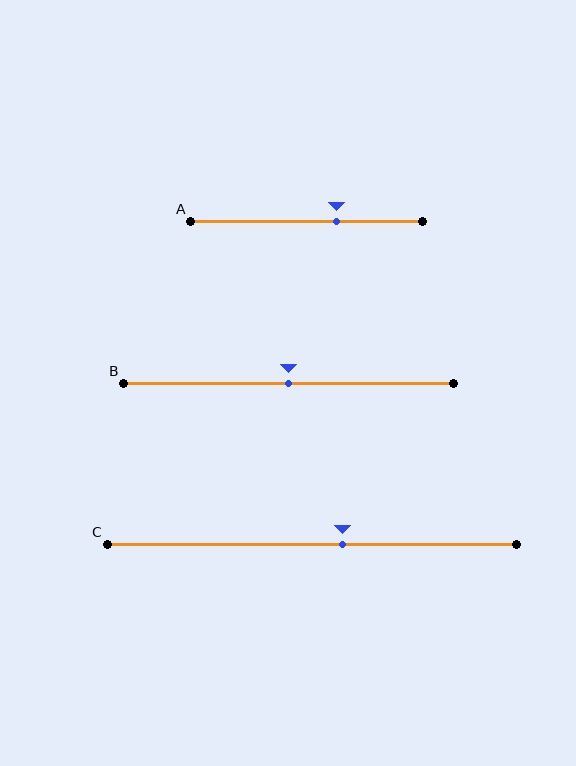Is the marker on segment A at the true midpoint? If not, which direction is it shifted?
No, the marker on segment A is shifted to the right by about 13% of the segment length.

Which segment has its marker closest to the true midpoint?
Segment B has its marker closest to the true midpoint.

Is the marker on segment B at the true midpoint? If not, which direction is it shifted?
Yes, the marker on segment B is at the true midpoint.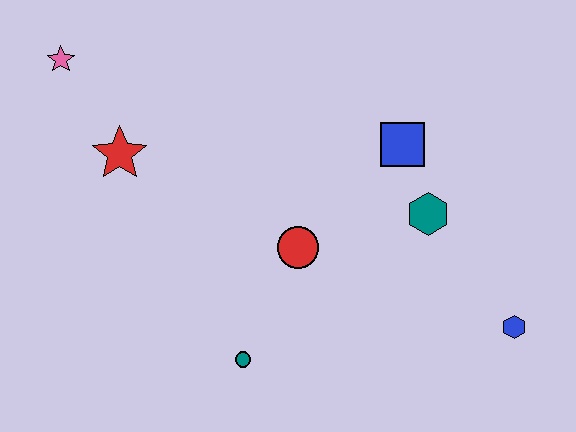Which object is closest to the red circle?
The teal circle is closest to the red circle.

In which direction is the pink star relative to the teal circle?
The pink star is above the teal circle.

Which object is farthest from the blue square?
The pink star is farthest from the blue square.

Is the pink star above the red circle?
Yes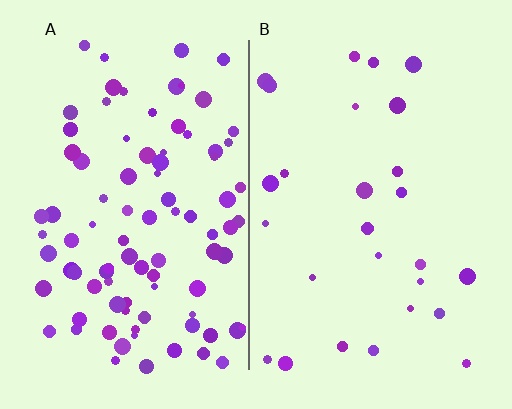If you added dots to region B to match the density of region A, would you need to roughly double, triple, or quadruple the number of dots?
Approximately triple.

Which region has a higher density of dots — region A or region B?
A (the left).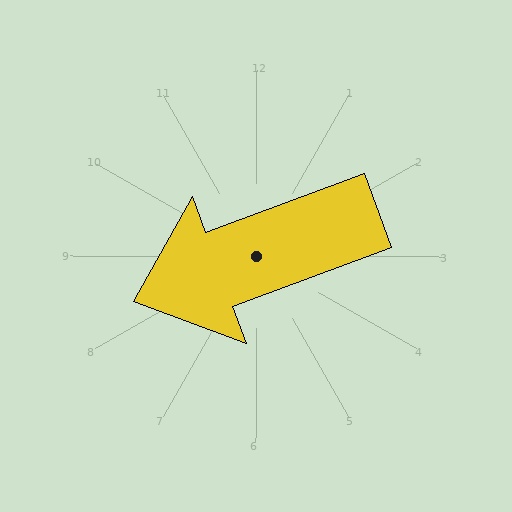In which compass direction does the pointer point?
West.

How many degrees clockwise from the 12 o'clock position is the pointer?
Approximately 250 degrees.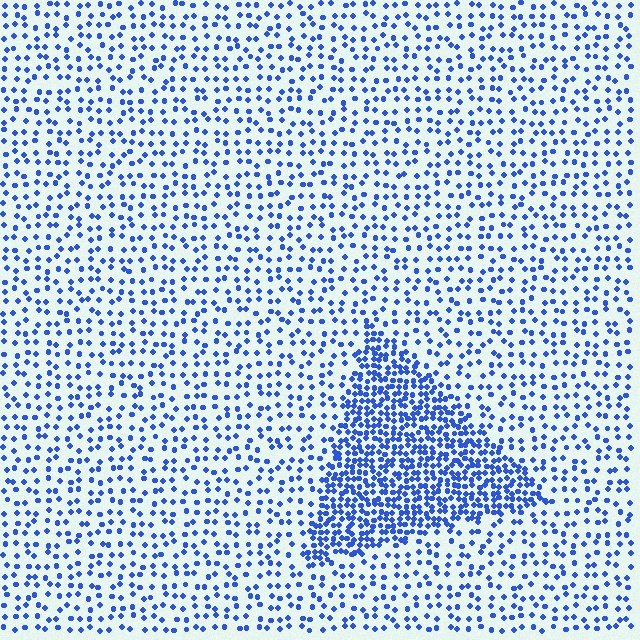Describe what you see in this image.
The image contains small blue elements arranged at two different densities. A triangle-shaped region is visible where the elements are more densely packed than the surrounding area.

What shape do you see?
I see a triangle.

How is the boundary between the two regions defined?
The boundary is defined by a change in element density (approximately 2.6x ratio). All elements are the same color, size, and shape.